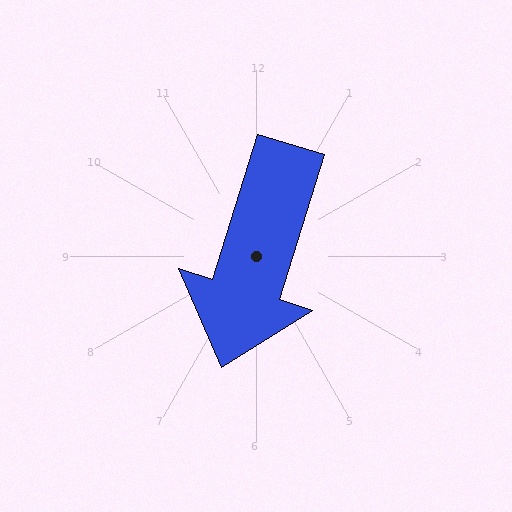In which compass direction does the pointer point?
South.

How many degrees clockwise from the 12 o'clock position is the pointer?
Approximately 197 degrees.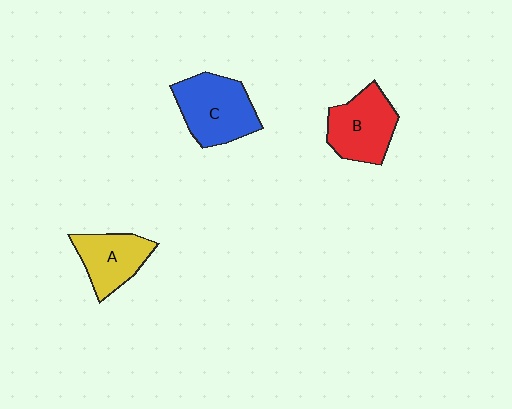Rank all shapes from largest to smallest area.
From largest to smallest: C (blue), B (red), A (yellow).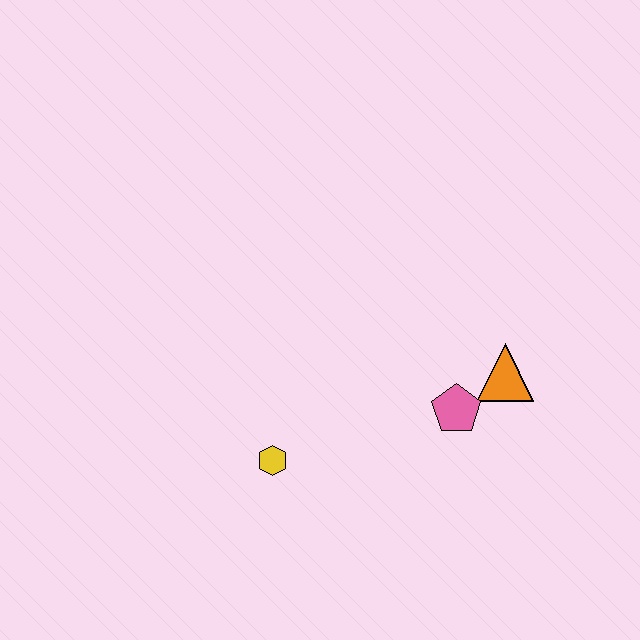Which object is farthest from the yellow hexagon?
The orange triangle is farthest from the yellow hexagon.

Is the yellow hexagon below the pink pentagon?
Yes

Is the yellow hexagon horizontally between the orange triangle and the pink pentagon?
No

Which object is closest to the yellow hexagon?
The pink pentagon is closest to the yellow hexagon.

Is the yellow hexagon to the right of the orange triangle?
No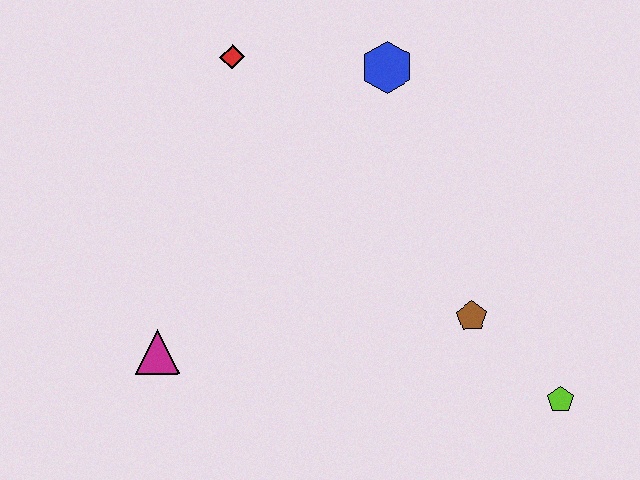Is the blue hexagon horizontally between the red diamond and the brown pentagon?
Yes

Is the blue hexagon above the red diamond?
No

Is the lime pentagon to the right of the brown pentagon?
Yes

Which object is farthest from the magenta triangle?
The lime pentagon is farthest from the magenta triangle.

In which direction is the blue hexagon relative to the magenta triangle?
The blue hexagon is above the magenta triangle.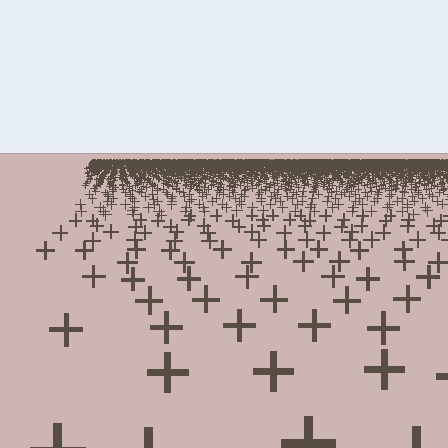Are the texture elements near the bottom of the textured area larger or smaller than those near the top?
Larger. Near the bottom, elements are closer to the viewer and appear at a bigger on-screen size.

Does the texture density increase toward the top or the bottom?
Density increases toward the top.